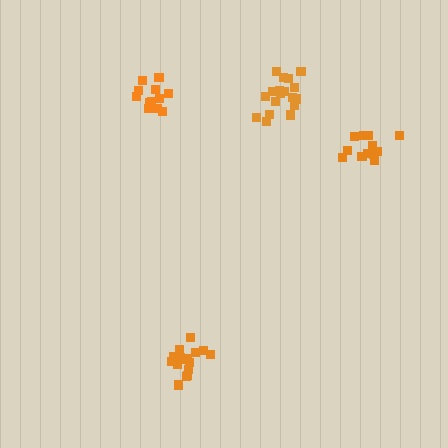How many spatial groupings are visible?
There are 4 spatial groupings.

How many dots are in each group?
Group 1: 16 dots, Group 2: 18 dots, Group 3: 12 dots, Group 4: 12 dots (58 total).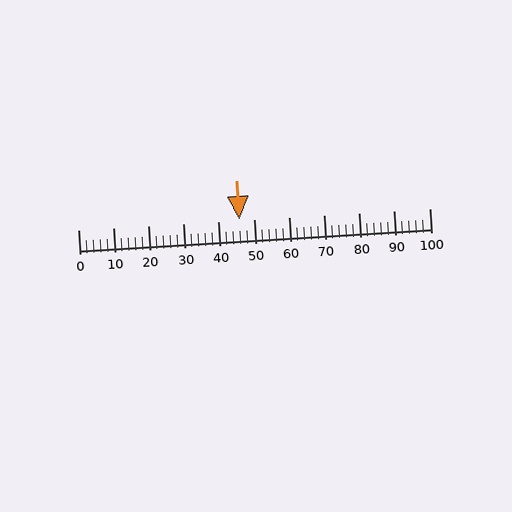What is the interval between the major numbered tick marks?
The major tick marks are spaced 10 units apart.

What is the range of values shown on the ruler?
The ruler shows values from 0 to 100.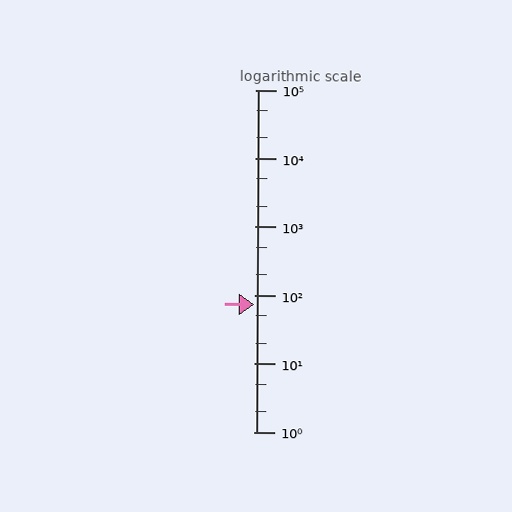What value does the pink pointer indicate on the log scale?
The pointer indicates approximately 73.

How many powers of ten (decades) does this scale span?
The scale spans 5 decades, from 1 to 100000.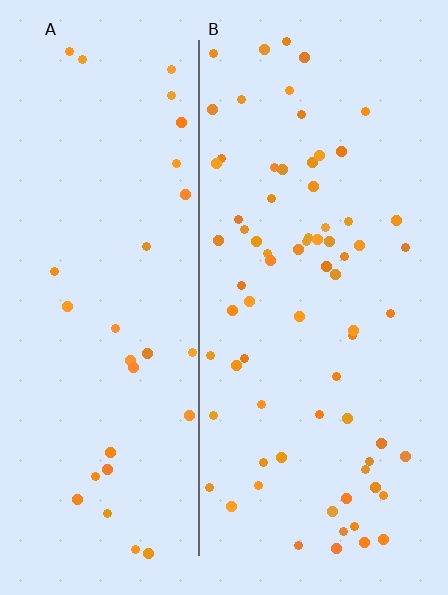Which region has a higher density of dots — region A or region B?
B (the right).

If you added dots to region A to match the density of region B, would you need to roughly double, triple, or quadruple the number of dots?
Approximately double.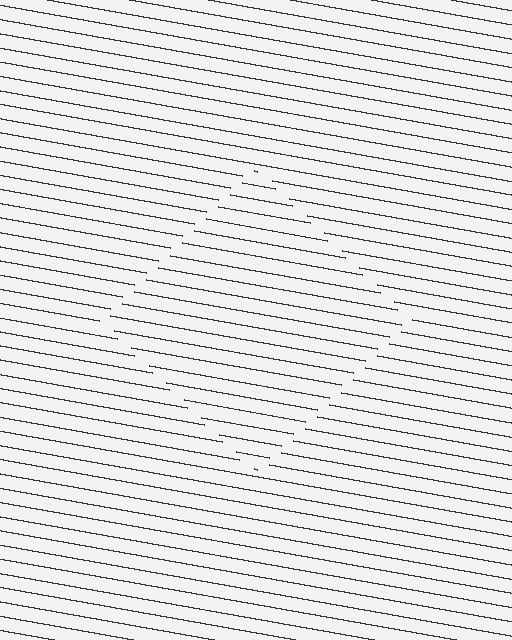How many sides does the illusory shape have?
4 sides — the line-ends trace a square.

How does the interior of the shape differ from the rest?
The interior of the shape contains the same grating, shifted by half a period — the contour is defined by the phase discontinuity where line-ends from the inner and outer gratings abut.